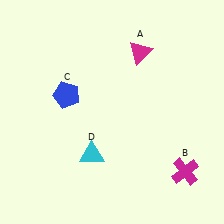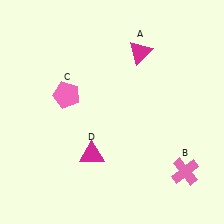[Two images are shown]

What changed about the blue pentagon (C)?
In Image 1, C is blue. In Image 2, it changed to pink.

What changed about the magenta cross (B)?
In Image 1, B is magenta. In Image 2, it changed to pink.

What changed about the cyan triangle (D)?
In Image 1, D is cyan. In Image 2, it changed to magenta.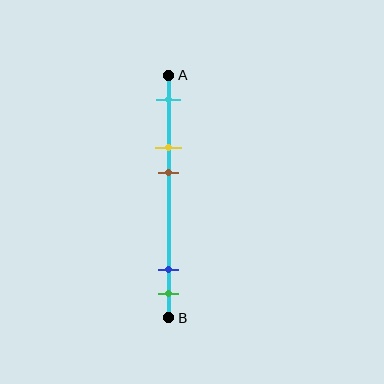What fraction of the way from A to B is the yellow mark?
The yellow mark is approximately 30% (0.3) of the way from A to B.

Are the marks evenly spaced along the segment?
No, the marks are not evenly spaced.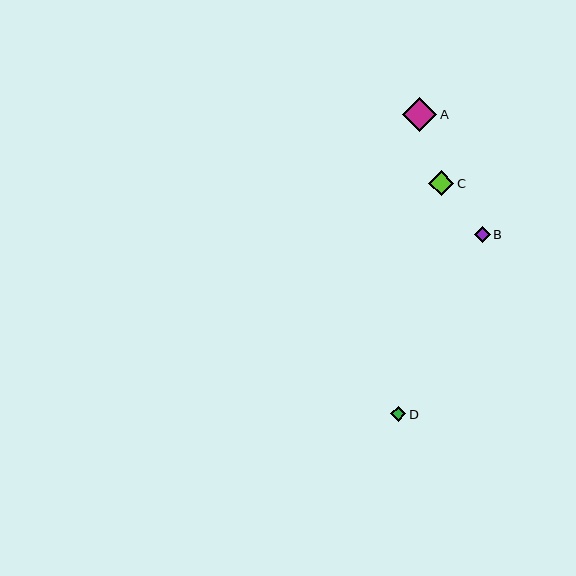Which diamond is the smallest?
Diamond D is the smallest with a size of approximately 15 pixels.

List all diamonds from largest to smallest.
From largest to smallest: A, C, B, D.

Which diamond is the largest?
Diamond A is the largest with a size of approximately 34 pixels.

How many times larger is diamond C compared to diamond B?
Diamond C is approximately 1.6 times the size of diamond B.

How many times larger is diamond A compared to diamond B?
Diamond A is approximately 2.2 times the size of diamond B.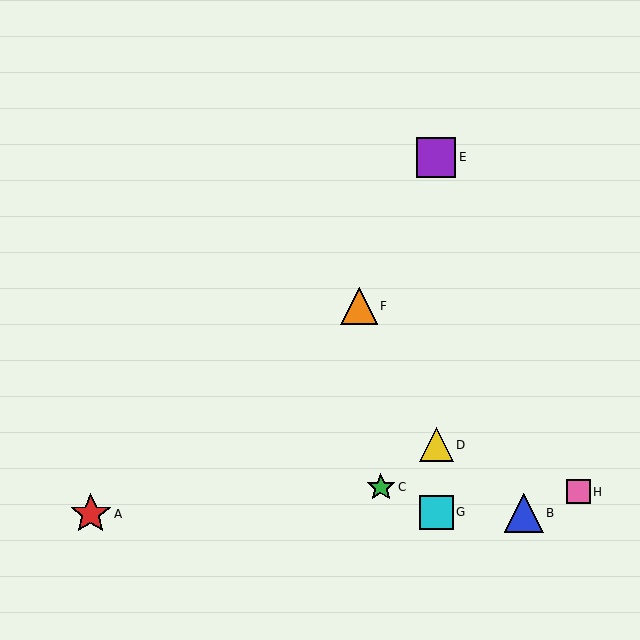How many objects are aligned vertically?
3 objects (D, E, G) are aligned vertically.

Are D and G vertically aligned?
Yes, both are at x≈436.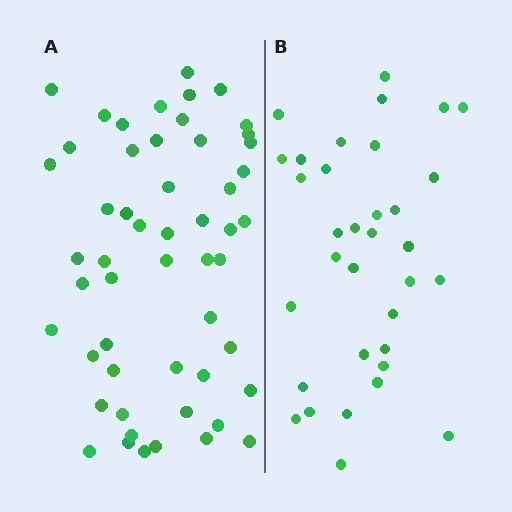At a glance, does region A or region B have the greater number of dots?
Region A (the left region) has more dots.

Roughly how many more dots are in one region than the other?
Region A has approximately 20 more dots than region B.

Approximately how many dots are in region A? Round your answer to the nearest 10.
About 50 dots. (The exact count is 53, which rounds to 50.)